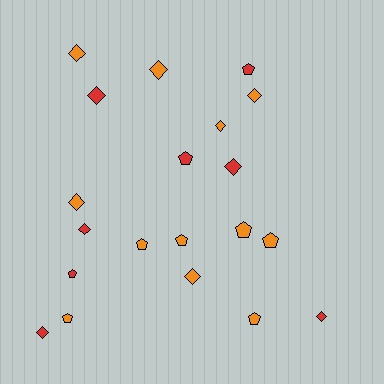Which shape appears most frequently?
Diamond, with 11 objects.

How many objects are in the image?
There are 20 objects.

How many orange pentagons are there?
There are 6 orange pentagons.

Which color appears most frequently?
Orange, with 12 objects.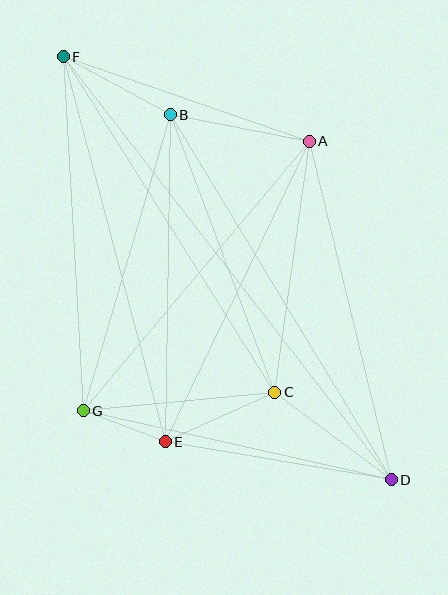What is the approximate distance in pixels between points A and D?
The distance between A and D is approximately 348 pixels.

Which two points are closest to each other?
Points E and G are closest to each other.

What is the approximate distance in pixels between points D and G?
The distance between D and G is approximately 316 pixels.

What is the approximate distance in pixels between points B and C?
The distance between B and C is approximately 297 pixels.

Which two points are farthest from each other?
Points D and F are farthest from each other.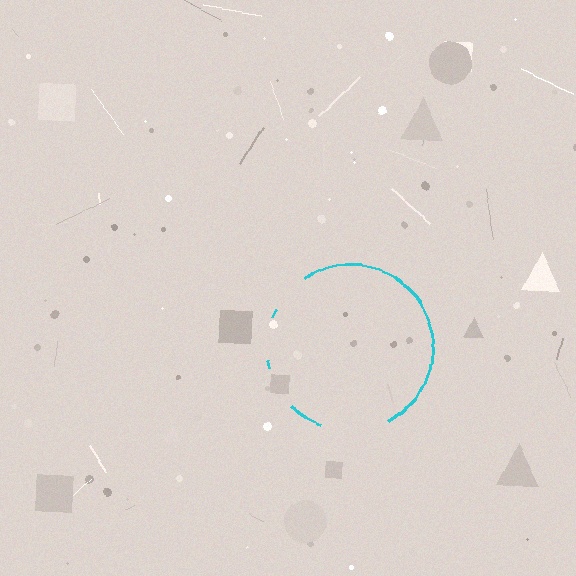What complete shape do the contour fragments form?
The contour fragments form a circle.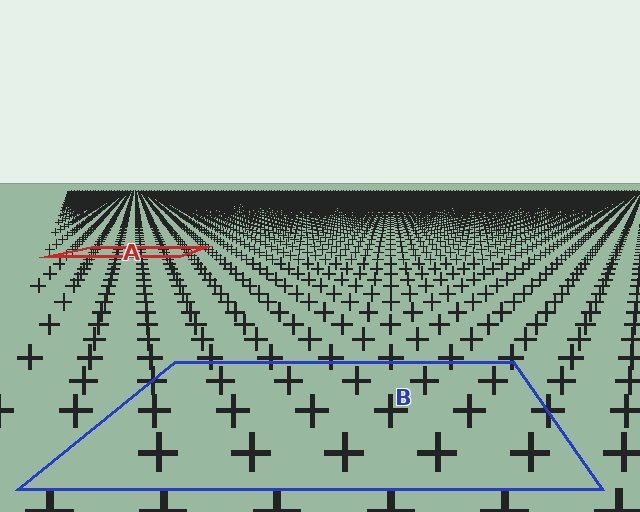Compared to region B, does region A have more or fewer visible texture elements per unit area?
Region A has more texture elements per unit area — they are packed more densely because it is farther away.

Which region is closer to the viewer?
Region B is closer. The texture elements there are larger and more spread out.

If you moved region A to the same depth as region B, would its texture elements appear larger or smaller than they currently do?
They would appear larger. At a closer depth, the same texture elements are projected at a bigger on-screen size.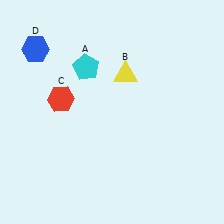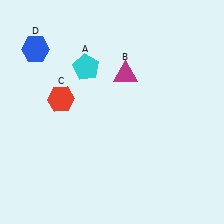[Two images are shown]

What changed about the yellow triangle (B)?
In Image 1, B is yellow. In Image 2, it changed to magenta.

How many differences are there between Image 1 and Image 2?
There is 1 difference between the two images.